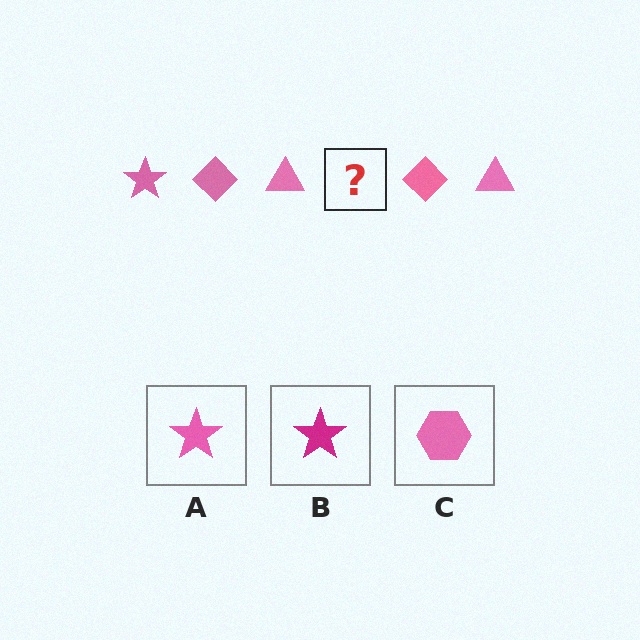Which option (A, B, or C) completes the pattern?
A.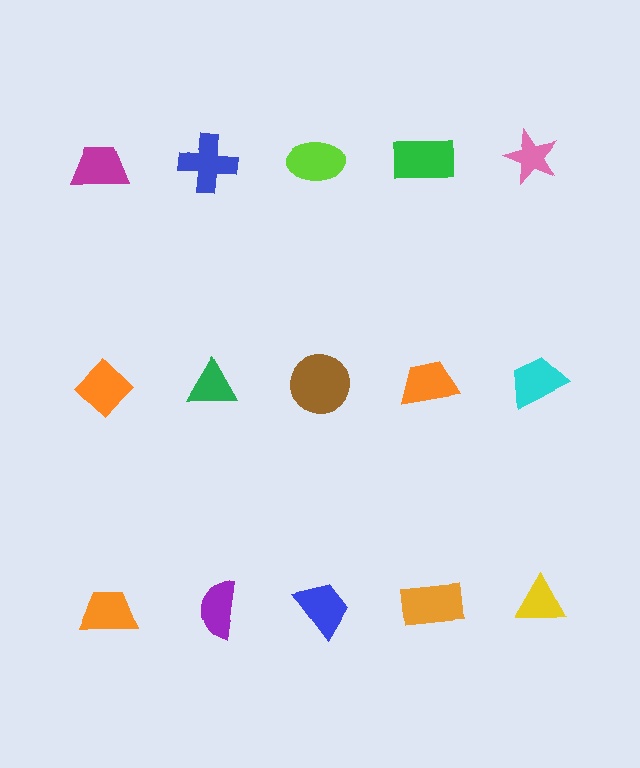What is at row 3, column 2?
A purple semicircle.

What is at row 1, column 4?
A green rectangle.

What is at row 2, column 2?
A green triangle.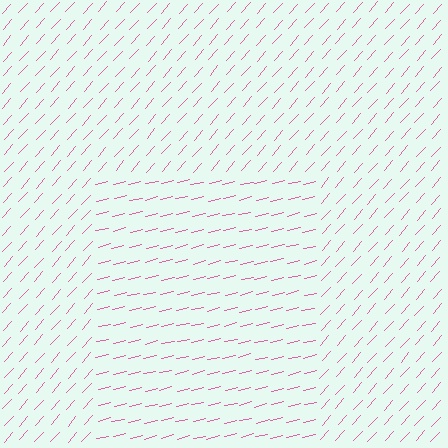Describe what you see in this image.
The image is filled with small pink line segments. A rectangle region in the image has lines oriented differently from the surrounding lines, creating a visible texture boundary.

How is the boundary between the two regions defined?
The boundary is defined purely by a change in line orientation (approximately 35 degrees difference). All lines are the same color and thickness.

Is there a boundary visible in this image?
Yes, there is a texture boundary formed by a change in line orientation.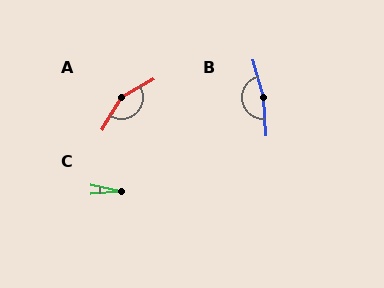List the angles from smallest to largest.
C (17°), A (151°), B (168°).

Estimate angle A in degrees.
Approximately 151 degrees.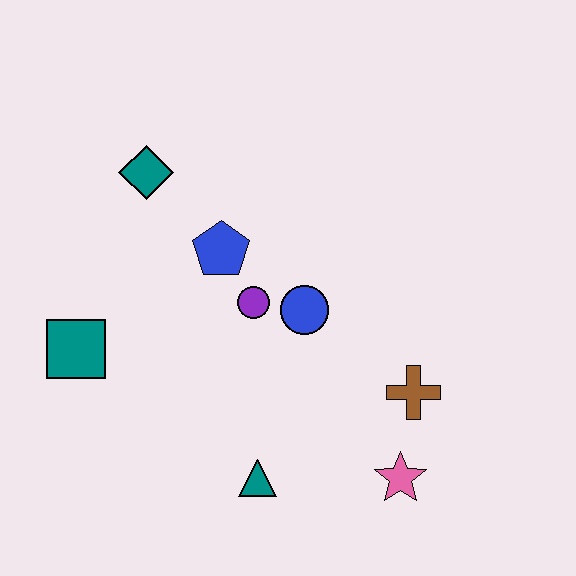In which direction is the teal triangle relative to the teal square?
The teal triangle is to the right of the teal square.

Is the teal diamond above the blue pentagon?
Yes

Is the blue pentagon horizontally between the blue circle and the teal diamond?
Yes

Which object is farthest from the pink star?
The teal diamond is farthest from the pink star.